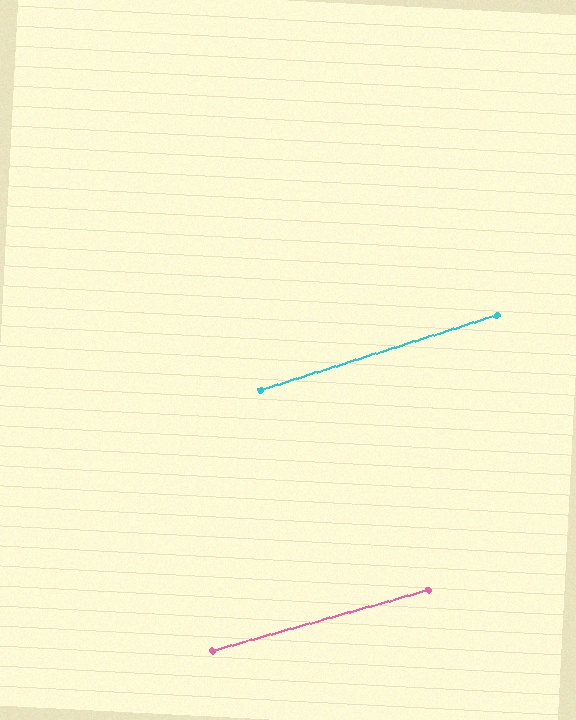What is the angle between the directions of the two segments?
Approximately 2 degrees.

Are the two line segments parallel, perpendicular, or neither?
Parallel — their directions differ by only 2.0°.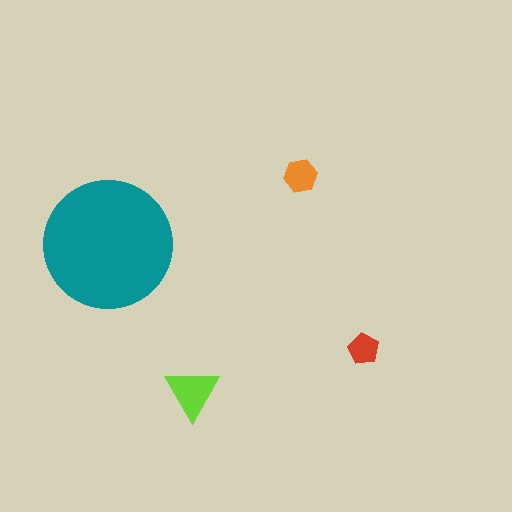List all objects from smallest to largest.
The red pentagon, the orange hexagon, the lime triangle, the teal circle.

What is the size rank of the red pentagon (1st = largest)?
4th.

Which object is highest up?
The orange hexagon is topmost.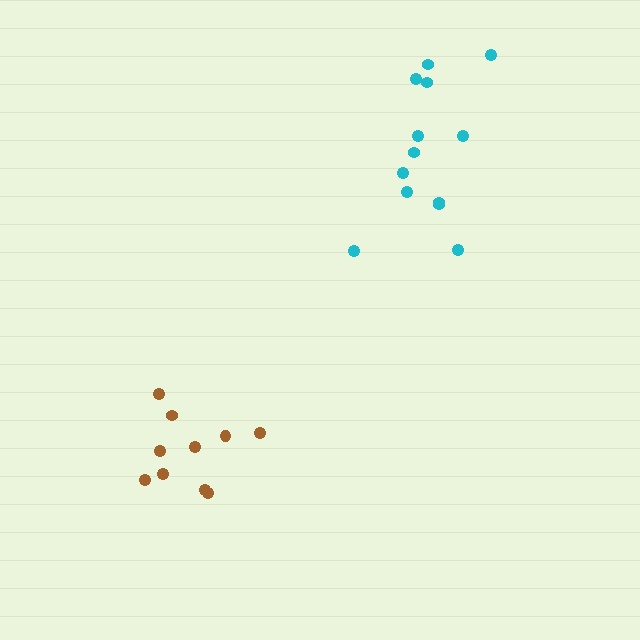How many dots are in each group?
Group 1: 13 dots, Group 2: 10 dots (23 total).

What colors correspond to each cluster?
The clusters are colored: cyan, brown.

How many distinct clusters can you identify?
There are 2 distinct clusters.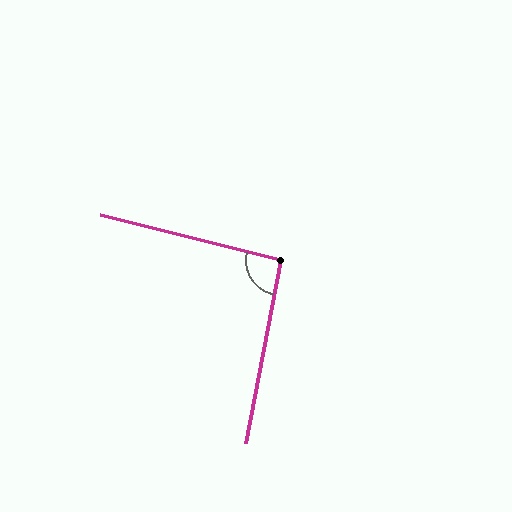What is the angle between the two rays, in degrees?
Approximately 93 degrees.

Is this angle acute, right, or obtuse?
It is approximately a right angle.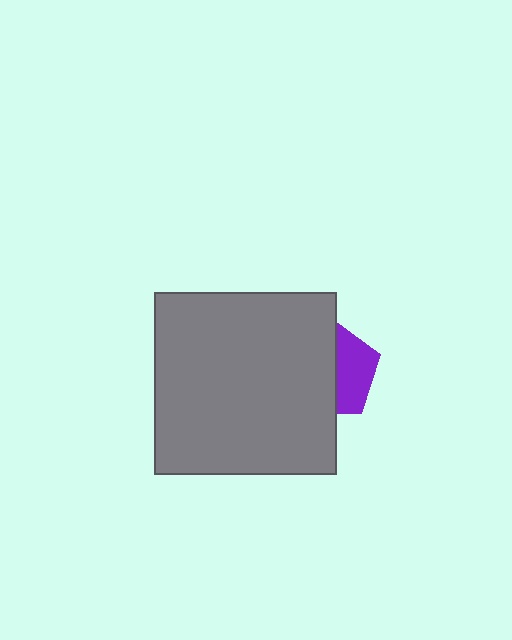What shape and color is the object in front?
The object in front is a gray square.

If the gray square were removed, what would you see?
You would see the complete purple pentagon.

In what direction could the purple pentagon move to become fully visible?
The purple pentagon could move right. That would shift it out from behind the gray square entirely.